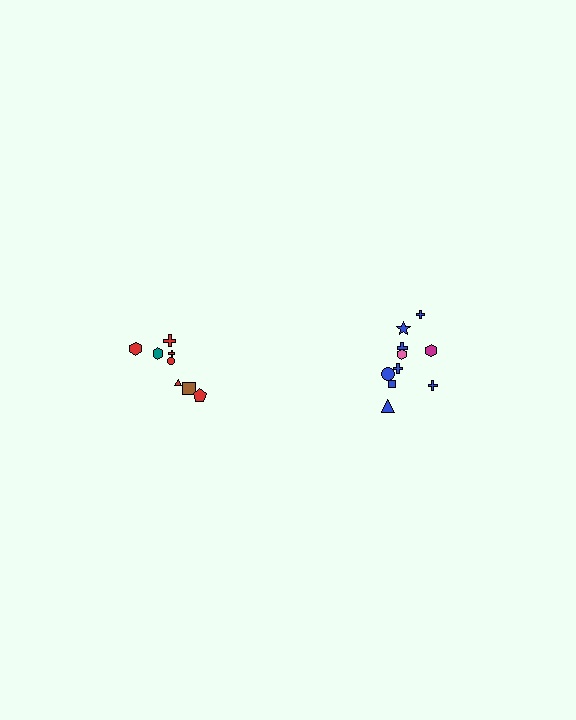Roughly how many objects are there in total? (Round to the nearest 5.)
Roughly 20 objects in total.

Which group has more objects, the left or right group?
The right group.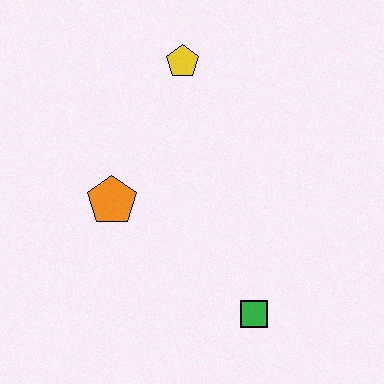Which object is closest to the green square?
The orange pentagon is closest to the green square.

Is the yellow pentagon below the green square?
No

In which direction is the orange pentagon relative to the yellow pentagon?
The orange pentagon is below the yellow pentagon.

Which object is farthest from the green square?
The yellow pentagon is farthest from the green square.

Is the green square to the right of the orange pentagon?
Yes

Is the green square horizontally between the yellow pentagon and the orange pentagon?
No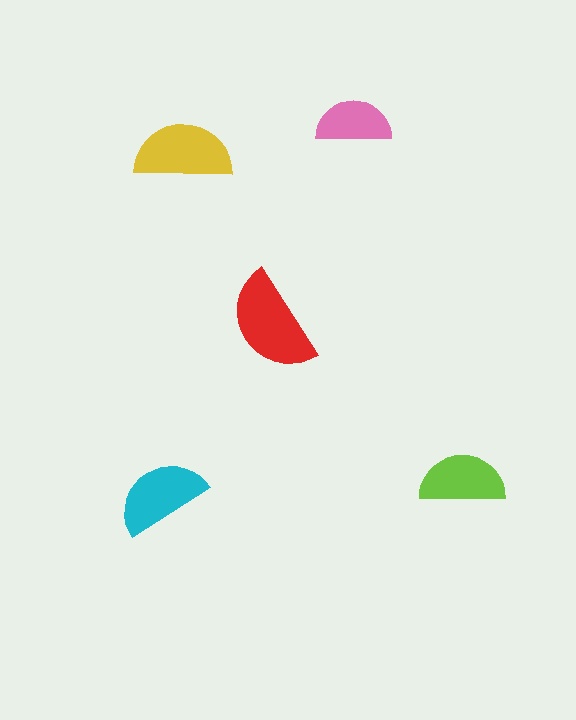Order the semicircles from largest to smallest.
the red one, the yellow one, the cyan one, the lime one, the pink one.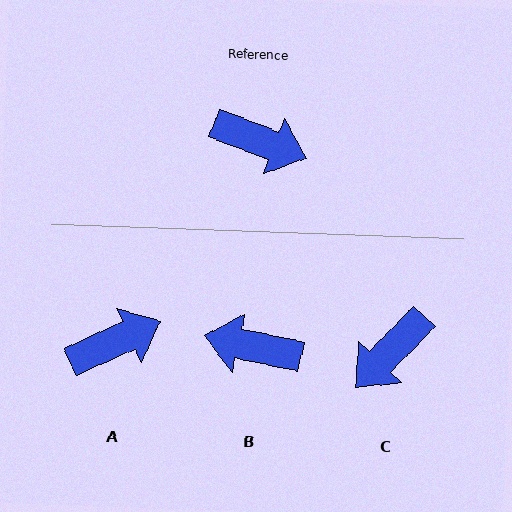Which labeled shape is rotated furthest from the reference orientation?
B, about 171 degrees away.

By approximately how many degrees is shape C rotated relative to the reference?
Approximately 113 degrees clockwise.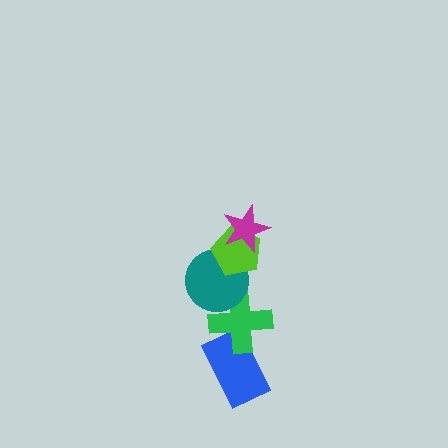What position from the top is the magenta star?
The magenta star is 1st from the top.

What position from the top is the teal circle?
The teal circle is 3rd from the top.